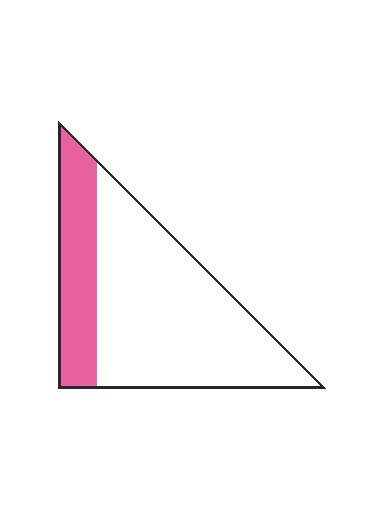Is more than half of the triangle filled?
No.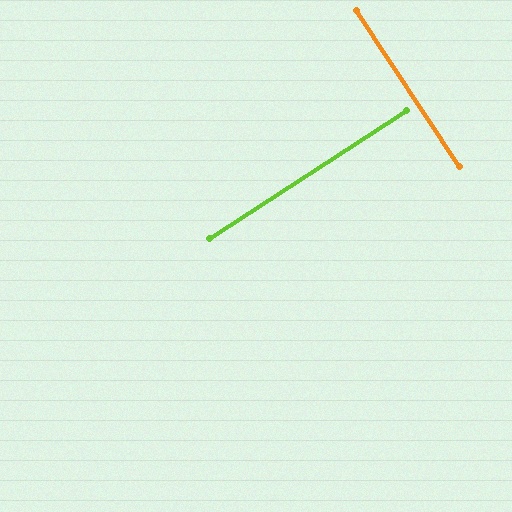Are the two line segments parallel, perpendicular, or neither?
Perpendicular — they meet at approximately 90°.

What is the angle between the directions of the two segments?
Approximately 90 degrees.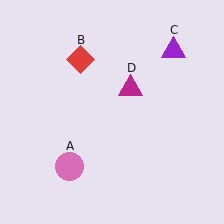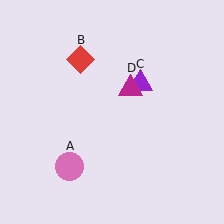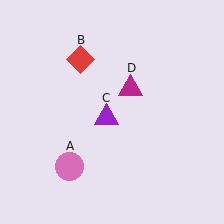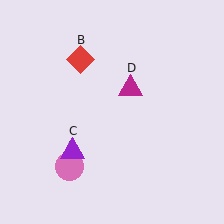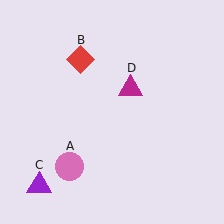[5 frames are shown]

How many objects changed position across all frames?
1 object changed position: purple triangle (object C).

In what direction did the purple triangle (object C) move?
The purple triangle (object C) moved down and to the left.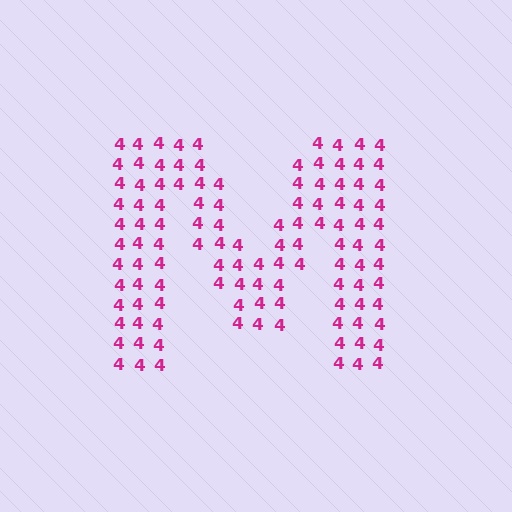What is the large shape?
The large shape is the letter M.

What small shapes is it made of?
It is made of small digit 4's.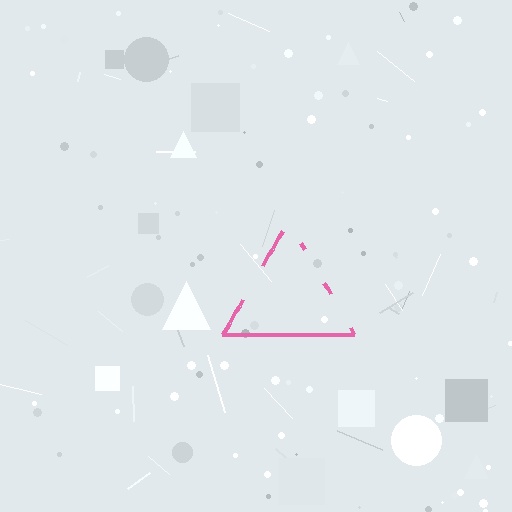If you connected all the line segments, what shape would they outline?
They would outline a triangle.